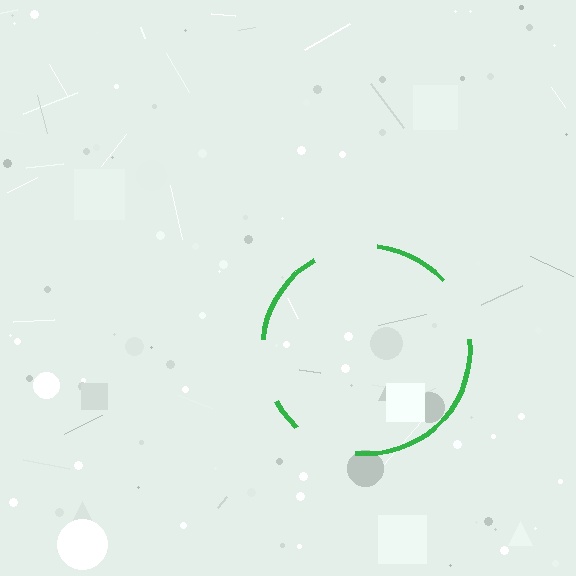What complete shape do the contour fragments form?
The contour fragments form a circle.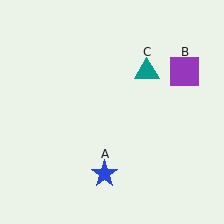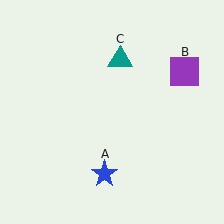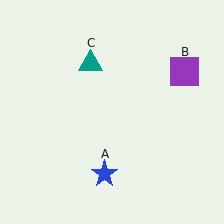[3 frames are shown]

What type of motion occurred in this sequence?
The teal triangle (object C) rotated counterclockwise around the center of the scene.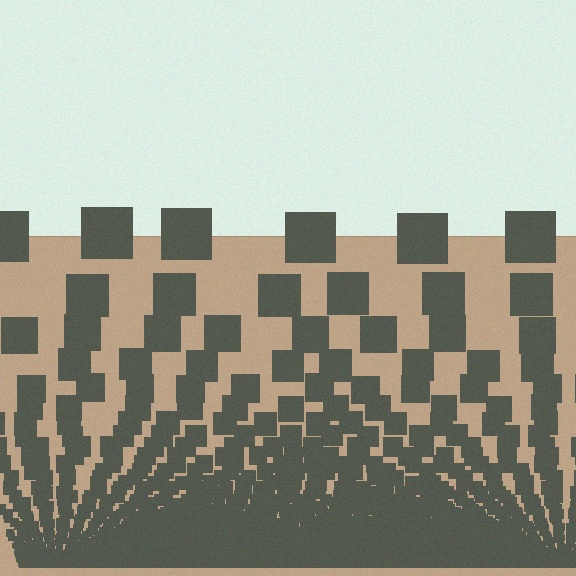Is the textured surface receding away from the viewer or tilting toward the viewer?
The surface appears to tilt toward the viewer. Texture elements get larger and sparser toward the top.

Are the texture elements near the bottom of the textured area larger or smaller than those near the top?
Smaller. The gradient is inverted — elements near the bottom are smaller and denser.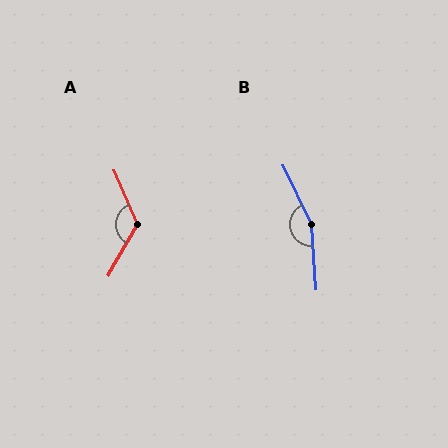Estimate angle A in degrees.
Approximately 127 degrees.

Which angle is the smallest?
A, at approximately 127 degrees.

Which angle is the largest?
B, at approximately 158 degrees.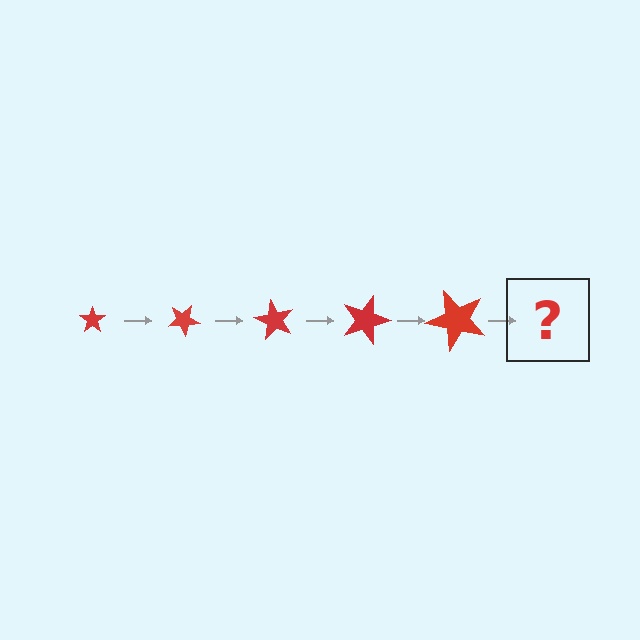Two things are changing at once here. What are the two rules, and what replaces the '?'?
The two rules are that the star grows larger each step and it rotates 30 degrees each step. The '?' should be a star, larger than the previous one and rotated 150 degrees from the start.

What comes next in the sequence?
The next element should be a star, larger than the previous one and rotated 150 degrees from the start.